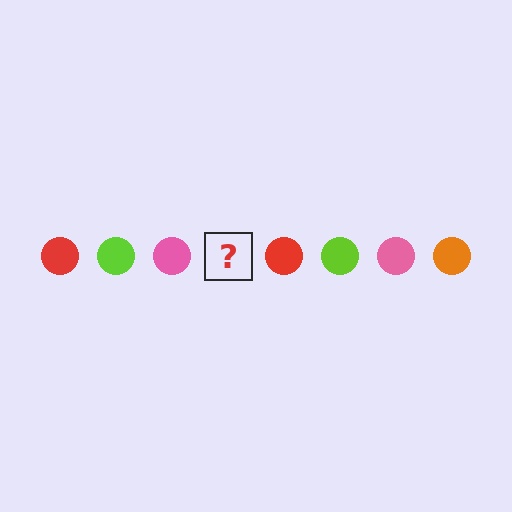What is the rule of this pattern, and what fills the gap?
The rule is that the pattern cycles through red, lime, pink, orange circles. The gap should be filled with an orange circle.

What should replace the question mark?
The question mark should be replaced with an orange circle.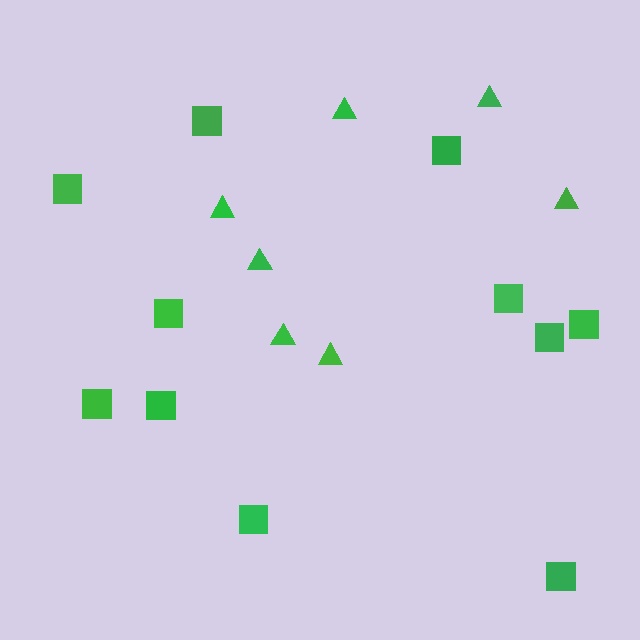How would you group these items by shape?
There are 2 groups: one group of triangles (7) and one group of squares (11).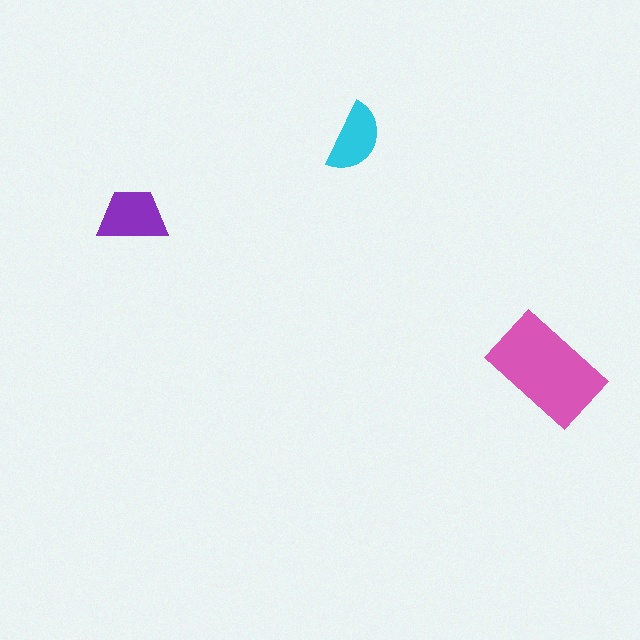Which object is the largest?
The pink rectangle.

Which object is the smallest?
The cyan semicircle.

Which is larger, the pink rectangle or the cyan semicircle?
The pink rectangle.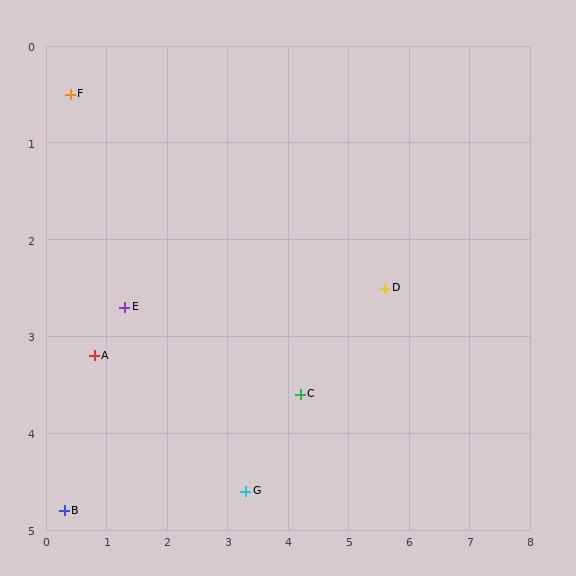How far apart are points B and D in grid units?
Points B and D are about 5.8 grid units apart.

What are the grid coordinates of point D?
Point D is at approximately (5.6, 2.5).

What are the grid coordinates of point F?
Point F is at approximately (0.4, 0.5).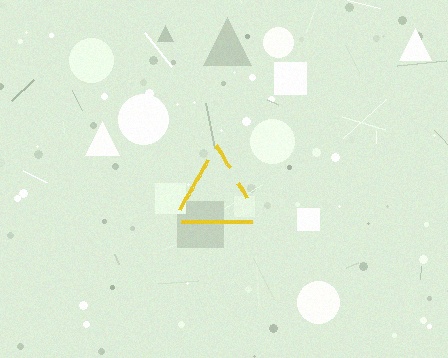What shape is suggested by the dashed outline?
The dashed outline suggests a triangle.